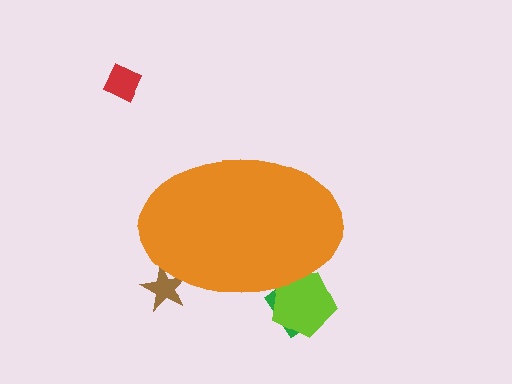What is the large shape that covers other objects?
An orange ellipse.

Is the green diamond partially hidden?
Yes, the green diamond is partially hidden behind the orange ellipse.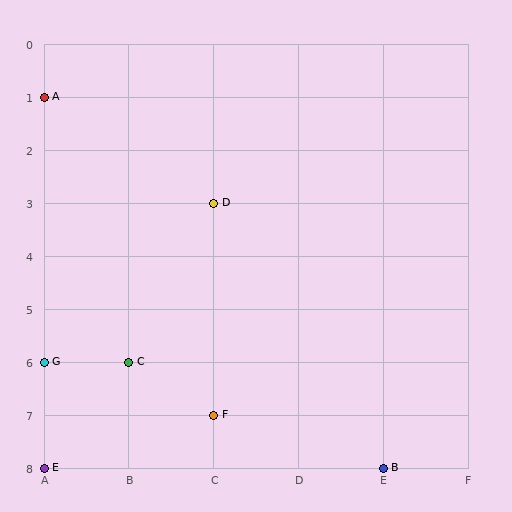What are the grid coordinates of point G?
Point G is at grid coordinates (A, 6).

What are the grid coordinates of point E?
Point E is at grid coordinates (A, 8).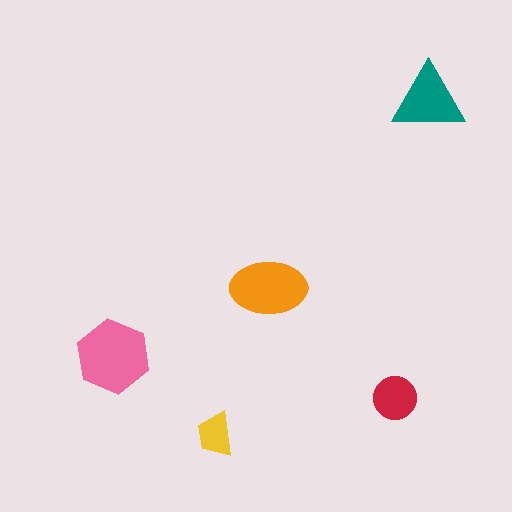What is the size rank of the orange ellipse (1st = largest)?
2nd.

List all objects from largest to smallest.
The pink hexagon, the orange ellipse, the teal triangle, the red circle, the yellow trapezoid.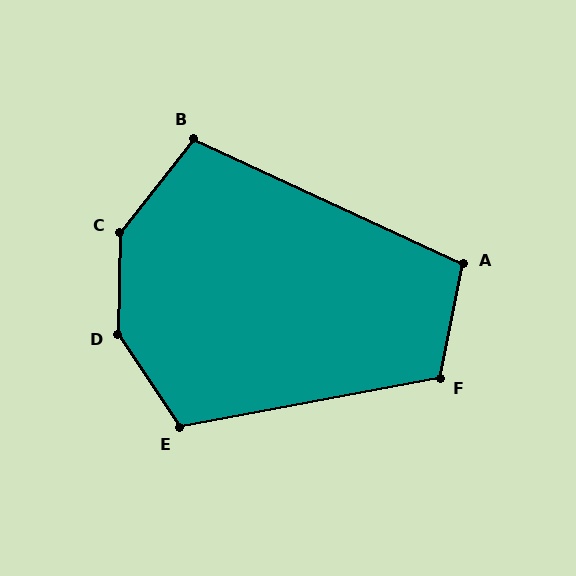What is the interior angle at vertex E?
Approximately 113 degrees (obtuse).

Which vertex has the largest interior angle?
D, at approximately 145 degrees.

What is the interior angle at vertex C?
Approximately 144 degrees (obtuse).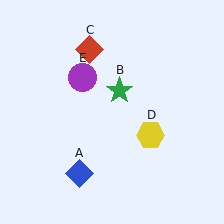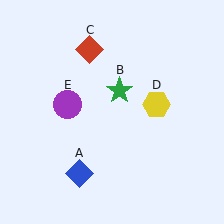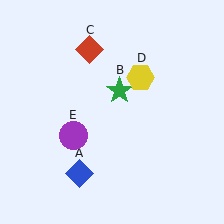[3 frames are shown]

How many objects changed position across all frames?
2 objects changed position: yellow hexagon (object D), purple circle (object E).